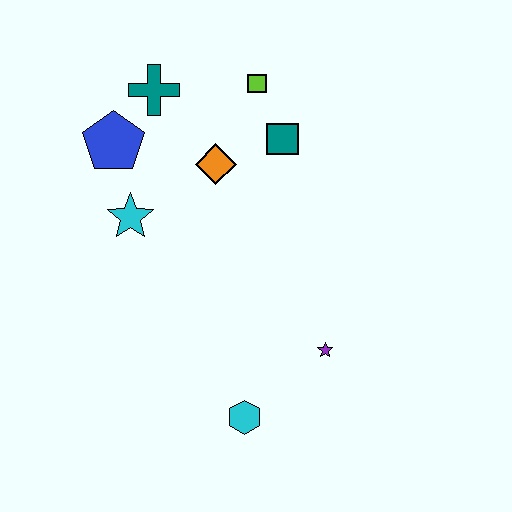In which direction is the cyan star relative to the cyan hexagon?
The cyan star is above the cyan hexagon.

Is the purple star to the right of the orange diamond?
Yes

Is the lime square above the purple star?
Yes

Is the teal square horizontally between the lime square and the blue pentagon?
No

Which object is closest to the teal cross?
The blue pentagon is closest to the teal cross.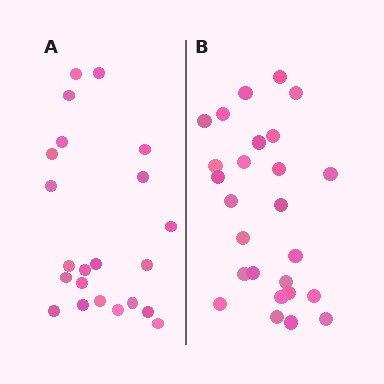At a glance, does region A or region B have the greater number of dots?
Region B (the right region) has more dots.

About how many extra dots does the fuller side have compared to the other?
Region B has about 4 more dots than region A.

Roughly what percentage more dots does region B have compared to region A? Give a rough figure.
About 20% more.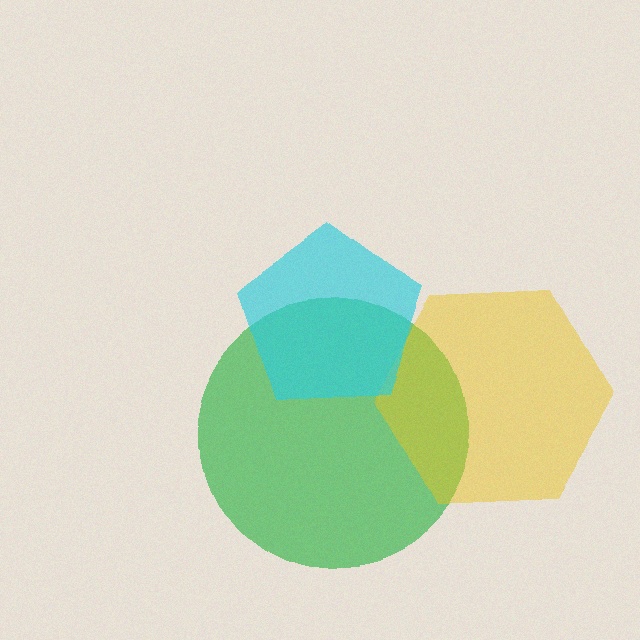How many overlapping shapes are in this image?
There are 3 overlapping shapes in the image.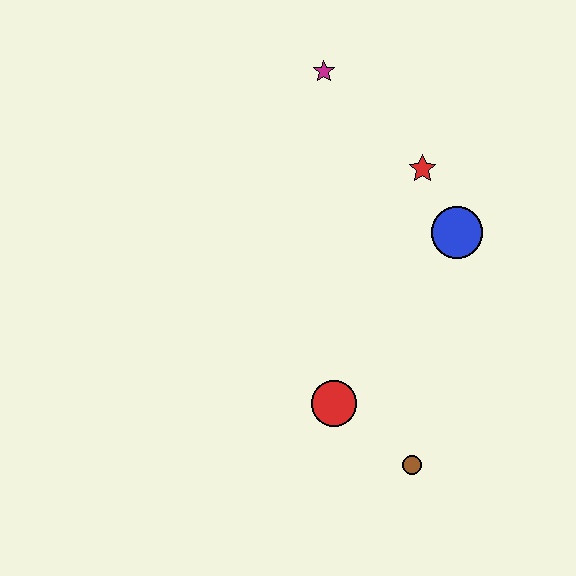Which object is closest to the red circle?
The brown circle is closest to the red circle.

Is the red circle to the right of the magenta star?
Yes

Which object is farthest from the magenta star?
The brown circle is farthest from the magenta star.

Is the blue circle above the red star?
No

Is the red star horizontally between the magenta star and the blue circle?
Yes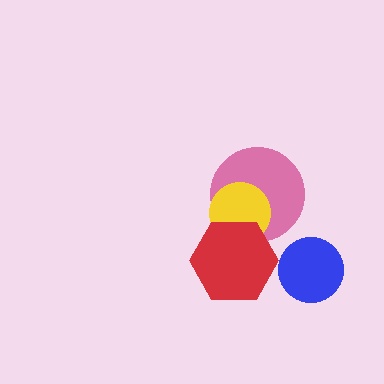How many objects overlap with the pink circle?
2 objects overlap with the pink circle.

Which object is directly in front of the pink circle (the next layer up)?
The yellow circle is directly in front of the pink circle.